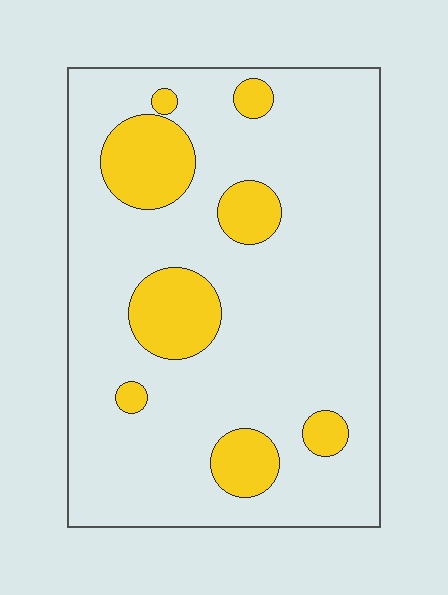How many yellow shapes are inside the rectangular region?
8.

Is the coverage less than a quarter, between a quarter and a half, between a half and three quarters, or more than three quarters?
Less than a quarter.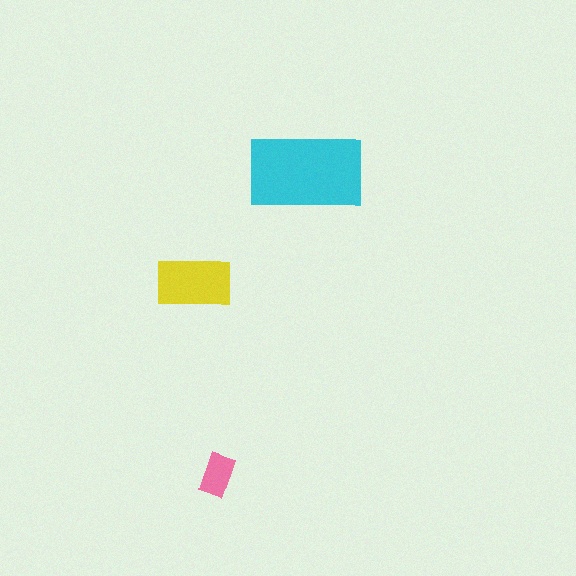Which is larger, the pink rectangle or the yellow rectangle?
The yellow one.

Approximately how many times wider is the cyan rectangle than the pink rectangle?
About 2.5 times wider.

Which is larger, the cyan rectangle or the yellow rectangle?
The cyan one.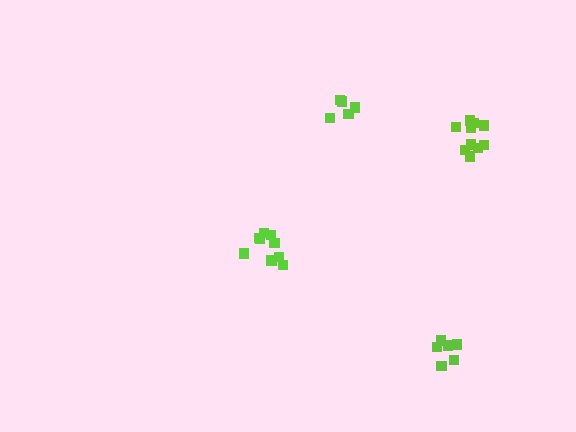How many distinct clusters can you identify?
There are 4 distinct clusters.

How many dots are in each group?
Group 1: 6 dots, Group 2: 5 dots, Group 3: 9 dots, Group 4: 11 dots (31 total).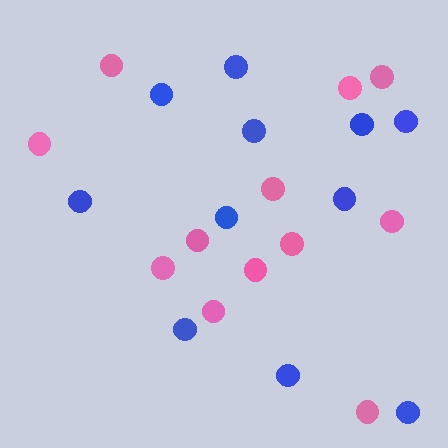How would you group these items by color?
There are 2 groups: one group of pink circles (12) and one group of blue circles (11).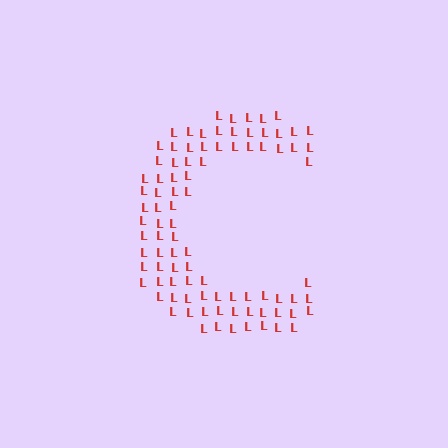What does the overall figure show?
The overall figure shows the letter C.